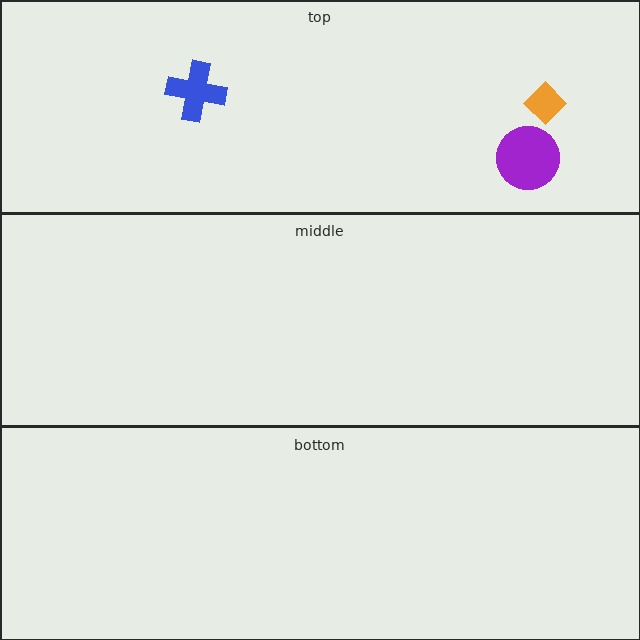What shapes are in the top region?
The orange diamond, the purple circle, the blue cross.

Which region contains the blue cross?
The top region.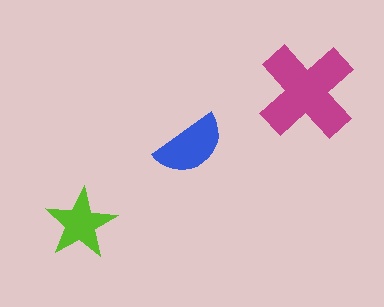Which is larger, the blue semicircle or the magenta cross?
The magenta cross.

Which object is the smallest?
The lime star.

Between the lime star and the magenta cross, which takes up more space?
The magenta cross.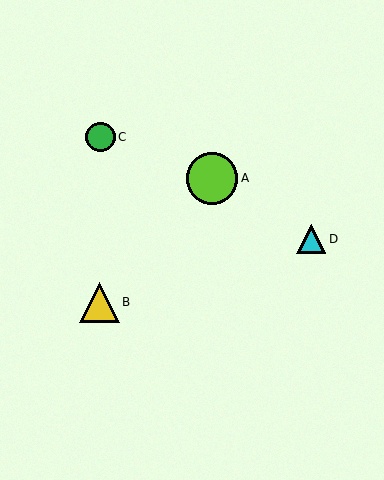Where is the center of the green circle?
The center of the green circle is at (100, 137).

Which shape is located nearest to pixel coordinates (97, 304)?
The yellow triangle (labeled B) at (99, 302) is nearest to that location.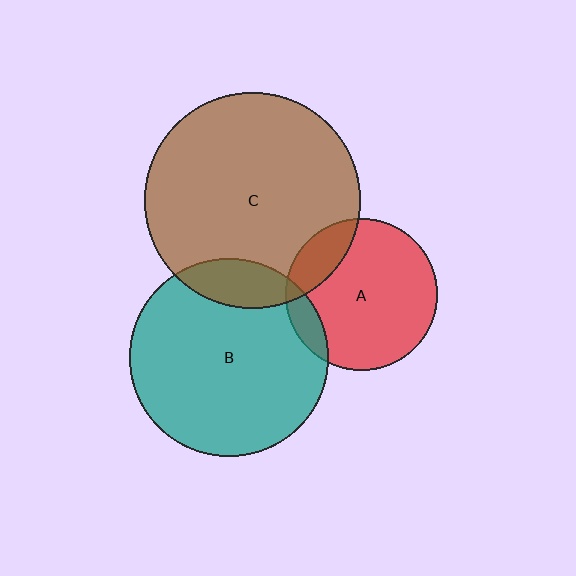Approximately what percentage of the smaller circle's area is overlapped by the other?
Approximately 15%.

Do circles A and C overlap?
Yes.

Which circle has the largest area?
Circle C (brown).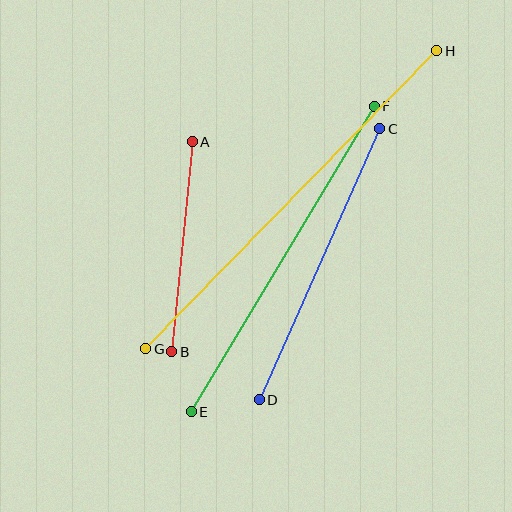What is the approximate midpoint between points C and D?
The midpoint is at approximately (319, 264) pixels.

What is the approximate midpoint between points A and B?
The midpoint is at approximately (182, 247) pixels.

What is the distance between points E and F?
The distance is approximately 356 pixels.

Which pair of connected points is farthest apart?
Points G and H are farthest apart.